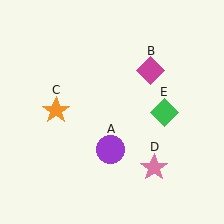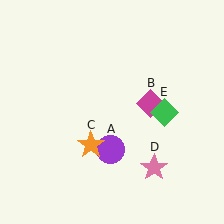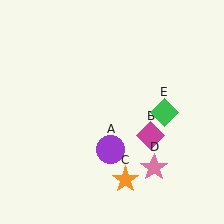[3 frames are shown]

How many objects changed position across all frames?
2 objects changed position: magenta diamond (object B), orange star (object C).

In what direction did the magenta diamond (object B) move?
The magenta diamond (object B) moved down.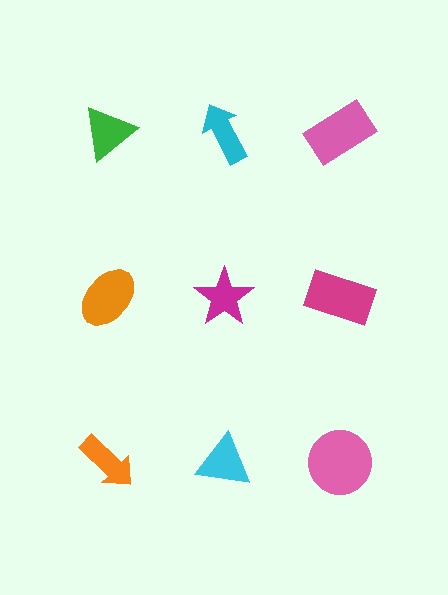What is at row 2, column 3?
A magenta rectangle.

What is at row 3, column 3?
A pink circle.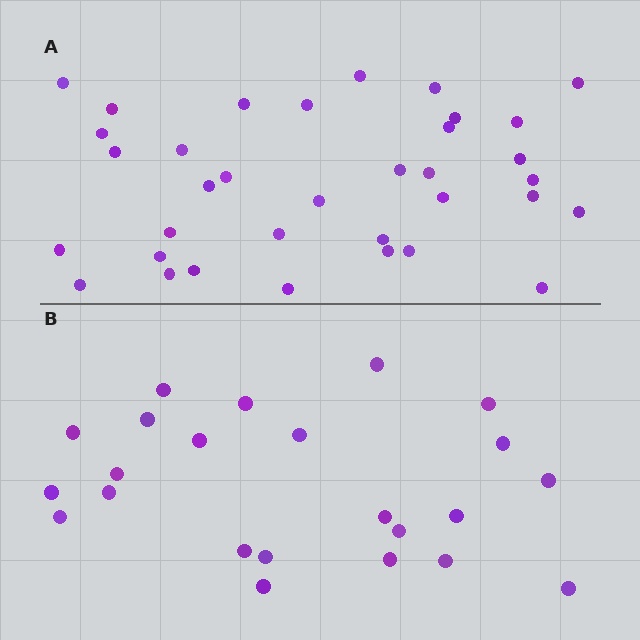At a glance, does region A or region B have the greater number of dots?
Region A (the top region) has more dots.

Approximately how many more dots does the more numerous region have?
Region A has roughly 12 or so more dots than region B.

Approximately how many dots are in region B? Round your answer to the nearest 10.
About 20 dots. (The exact count is 23, which rounds to 20.)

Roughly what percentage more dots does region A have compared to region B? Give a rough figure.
About 50% more.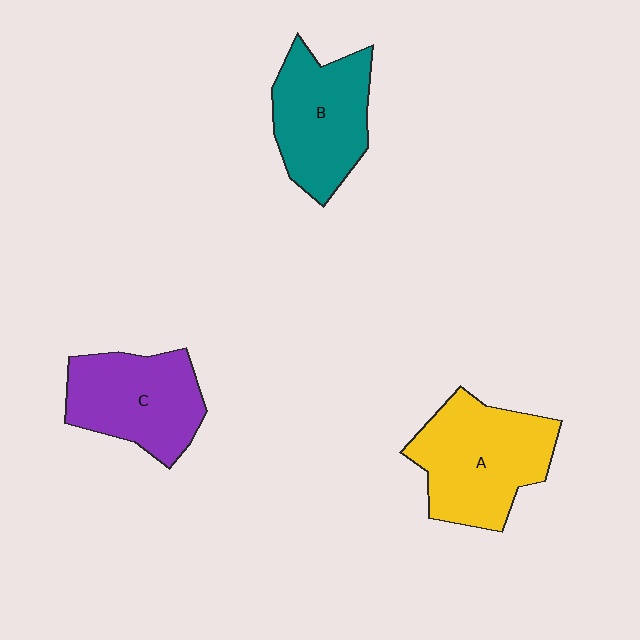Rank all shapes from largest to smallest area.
From largest to smallest: A (yellow), B (teal), C (purple).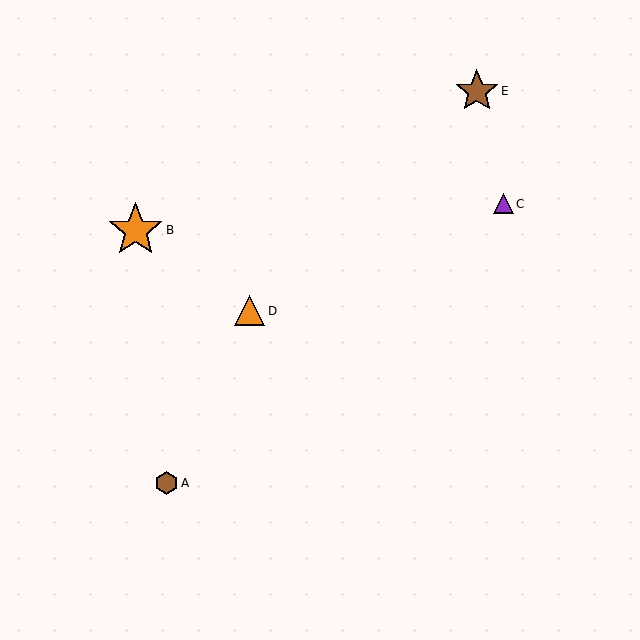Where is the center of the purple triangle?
The center of the purple triangle is at (503, 204).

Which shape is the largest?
The orange star (labeled B) is the largest.